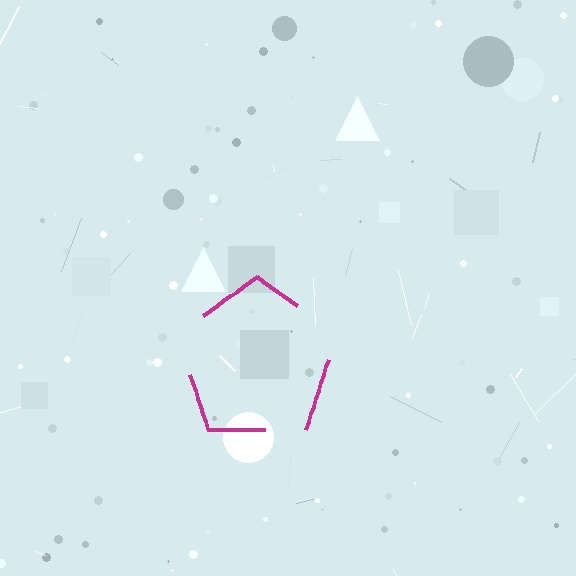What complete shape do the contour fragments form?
The contour fragments form a pentagon.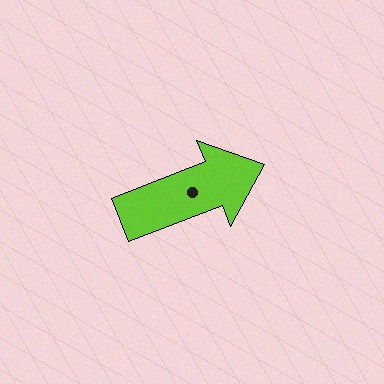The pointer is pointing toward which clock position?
Roughly 2 o'clock.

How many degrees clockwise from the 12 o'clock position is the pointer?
Approximately 69 degrees.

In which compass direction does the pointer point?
East.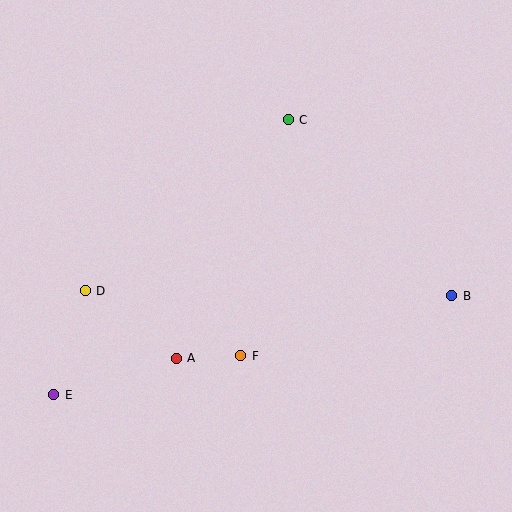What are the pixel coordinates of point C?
Point C is at (288, 120).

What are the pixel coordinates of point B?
Point B is at (452, 296).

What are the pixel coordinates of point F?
Point F is at (241, 356).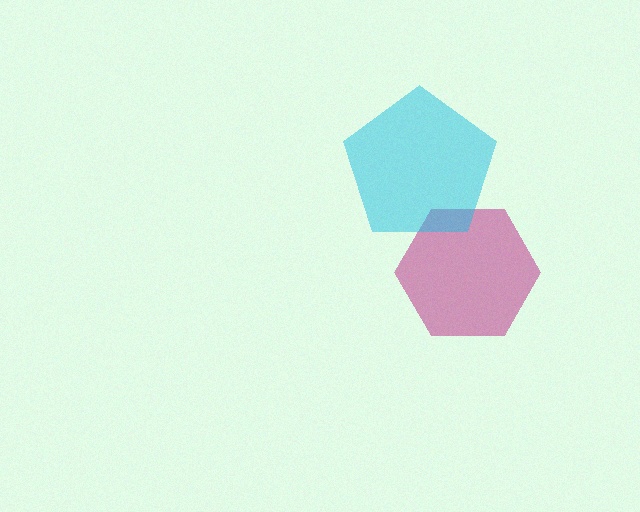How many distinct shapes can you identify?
There are 2 distinct shapes: a magenta hexagon, a cyan pentagon.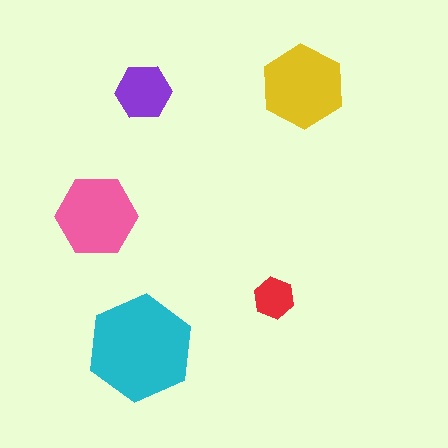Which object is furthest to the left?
The pink hexagon is leftmost.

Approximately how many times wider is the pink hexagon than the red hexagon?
About 2 times wider.